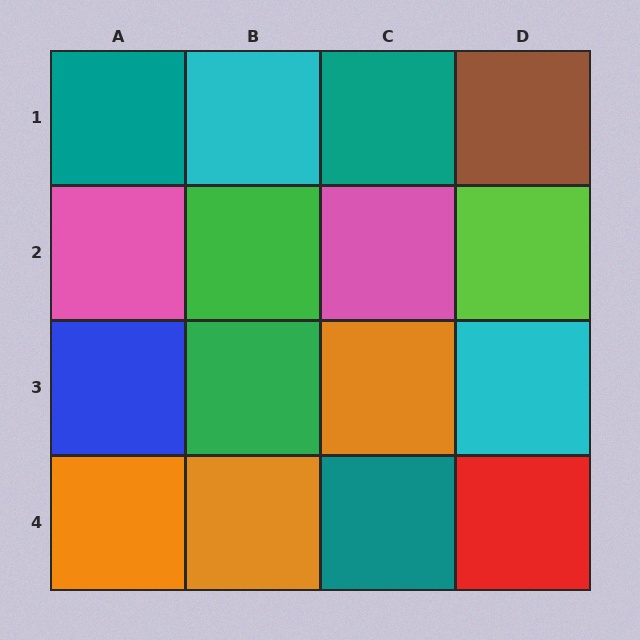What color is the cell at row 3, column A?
Blue.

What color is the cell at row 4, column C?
Teal.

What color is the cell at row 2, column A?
Pink.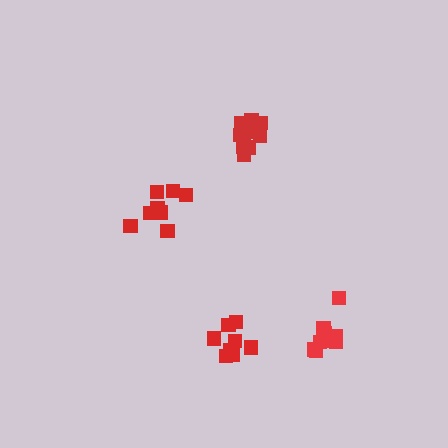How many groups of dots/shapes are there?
There are 4 groups.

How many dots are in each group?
Group 1: 13 dots, Group 2: 8 dots, Group 3: 9 dots, Group 4: 8 dots (38 total).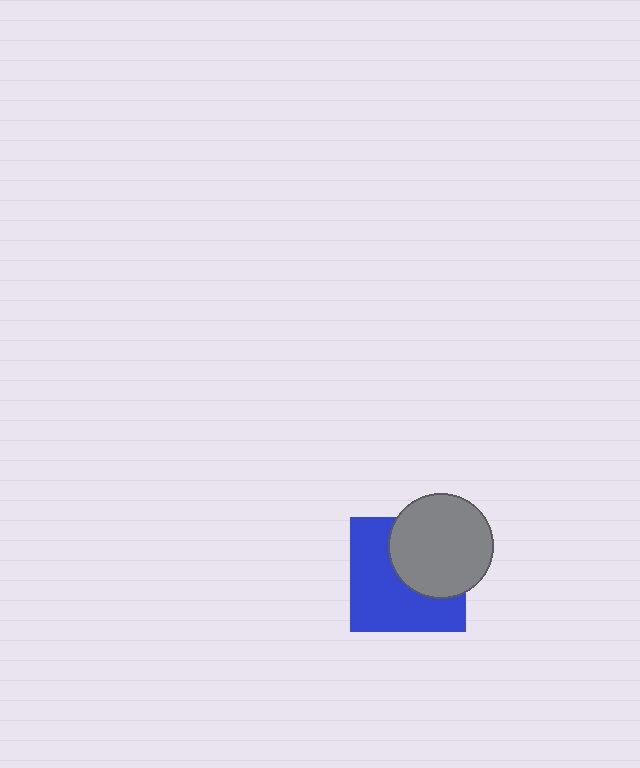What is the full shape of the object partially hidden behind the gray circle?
The partially hidden object is a blue square.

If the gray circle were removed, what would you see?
You would see the complete blue square.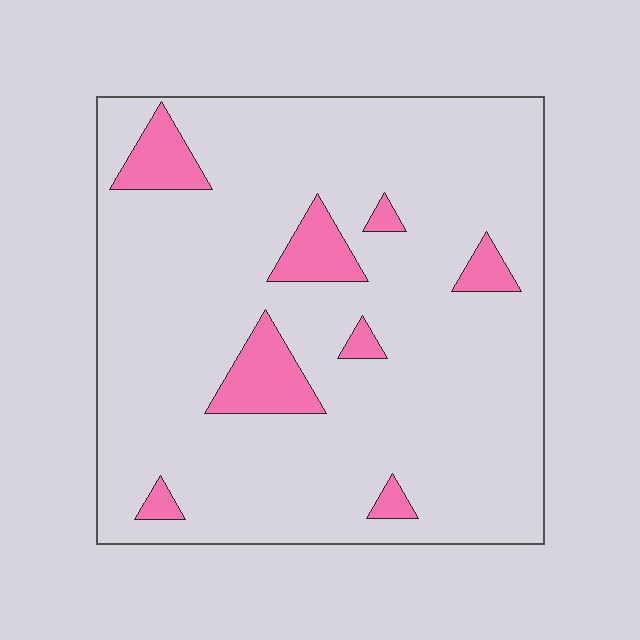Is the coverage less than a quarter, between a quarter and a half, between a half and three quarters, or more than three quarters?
Less than a quarter.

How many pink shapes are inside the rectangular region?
8.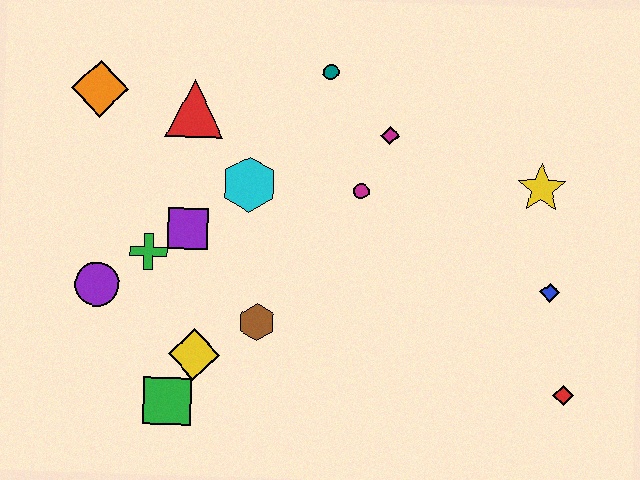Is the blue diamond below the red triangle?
Yes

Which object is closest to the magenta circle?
The magenta diamond is closest to the magenta circle.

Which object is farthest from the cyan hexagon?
The red diamond is farthest from the cyan hexagon.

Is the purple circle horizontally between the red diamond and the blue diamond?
No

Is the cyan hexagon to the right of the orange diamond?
Yes